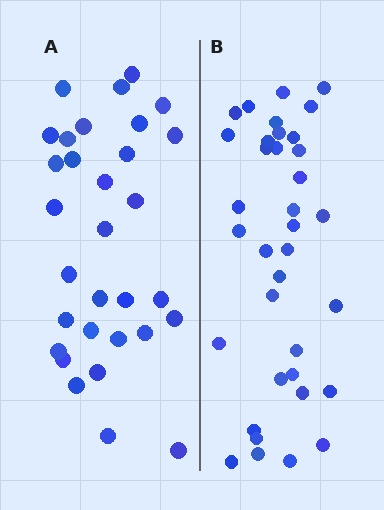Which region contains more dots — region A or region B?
Region B (the right region) has more dots.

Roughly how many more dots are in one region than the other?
Region B has about 5 more dots than region A.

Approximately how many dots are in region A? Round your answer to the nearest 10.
About 30 dots. (The exact count is 31, which rounds to 30.)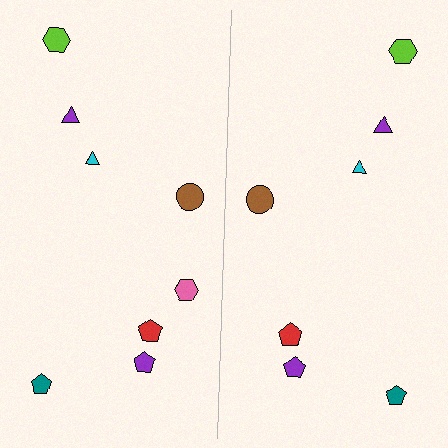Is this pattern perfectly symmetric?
No, the pattern is not perfectly symmetric. A pink hexagon is missing from the right side.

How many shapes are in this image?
There are 15 shapes in this image.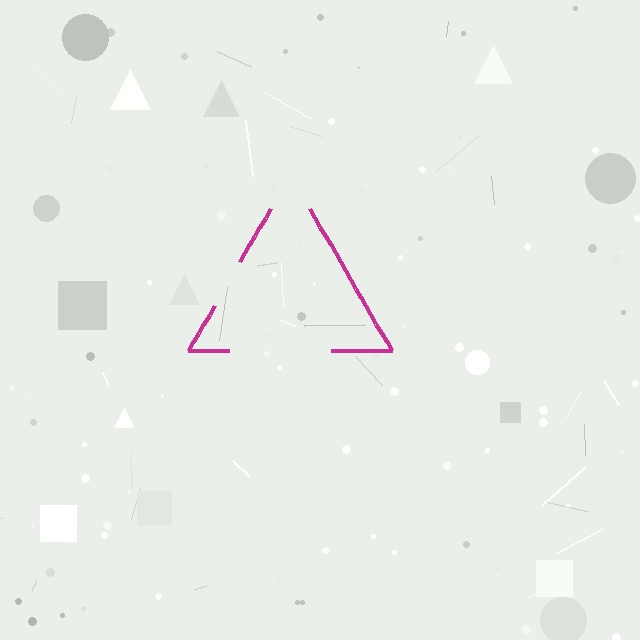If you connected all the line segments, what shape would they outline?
They would outline a triangle.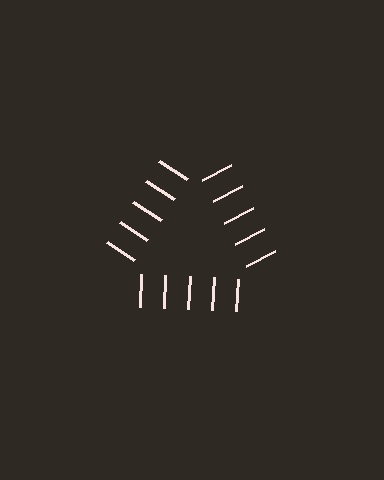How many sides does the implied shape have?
3 sides — the line-ends trace a triangle.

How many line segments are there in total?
15 — 5 along each of the 3 edges.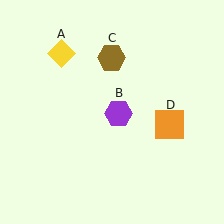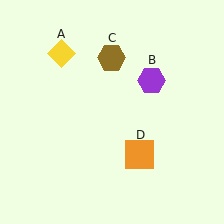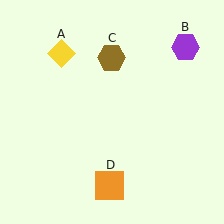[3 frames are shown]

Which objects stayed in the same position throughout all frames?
Yellow diamond (object A) and brown hexagon (object C) remained stationary.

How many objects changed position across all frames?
2 objects changed position: purple hexagon (object B), orange square (object D).